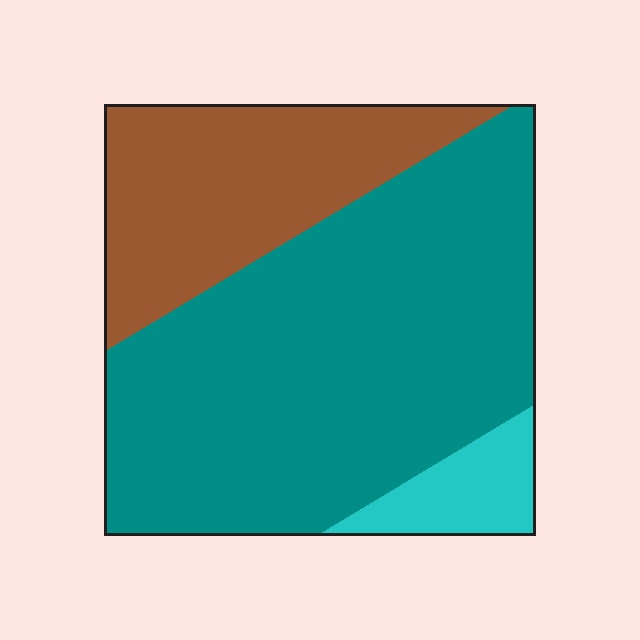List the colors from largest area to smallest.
From largest to smallest: teal, brown, cyan.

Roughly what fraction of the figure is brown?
Brown takes up about one quarter (1/4) of the figure.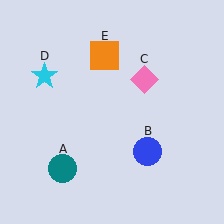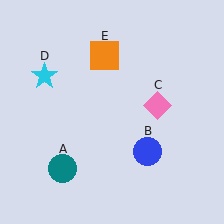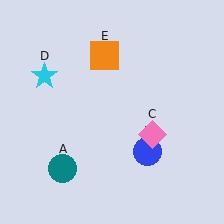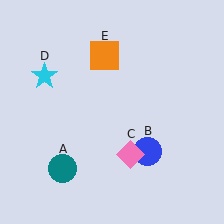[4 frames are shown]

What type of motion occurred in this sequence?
The pink diamond (object C) rotated clockwise around the center of the scene.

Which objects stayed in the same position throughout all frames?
Teal circle (object A) and blue circle (object B) and cyan star (object D) and orange square (object E) remained stationary.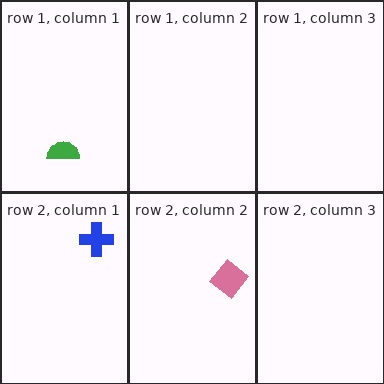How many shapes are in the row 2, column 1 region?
1.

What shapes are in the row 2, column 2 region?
The pink diamond.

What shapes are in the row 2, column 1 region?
The blue cross.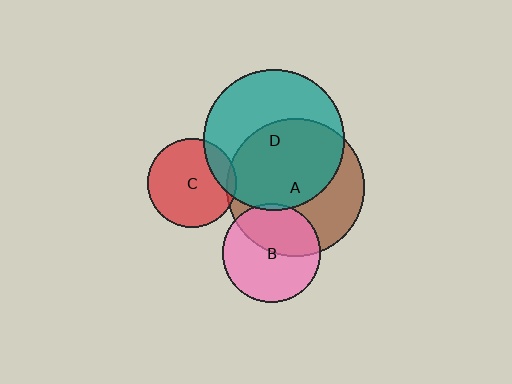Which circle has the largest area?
Circle D (teal).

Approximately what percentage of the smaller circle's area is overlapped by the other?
Approximately 5%.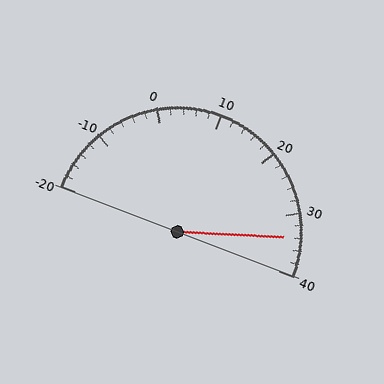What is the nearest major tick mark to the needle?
The nearest major tick mark is 30.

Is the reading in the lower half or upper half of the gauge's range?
The reading is in the upper half of the range (-20 to 40).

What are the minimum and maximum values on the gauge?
The gauge ranges from -20 to 40.